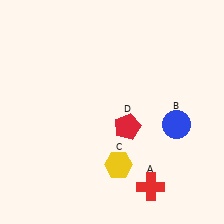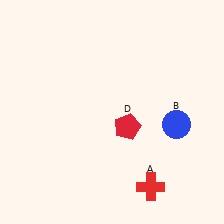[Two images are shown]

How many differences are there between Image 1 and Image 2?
There is 1 difference between the two images.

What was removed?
The yellow hexagon (C) was removed in Image 2.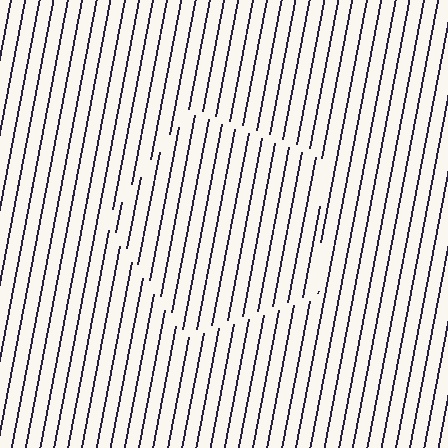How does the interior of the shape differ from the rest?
The interior of the shape contains the same grating, shifted by half a period — the contour is defined by the phase discontinuity where line-ends from the inner and outer gratings abut.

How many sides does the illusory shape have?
5 sides — the line-ends trace a pentagon.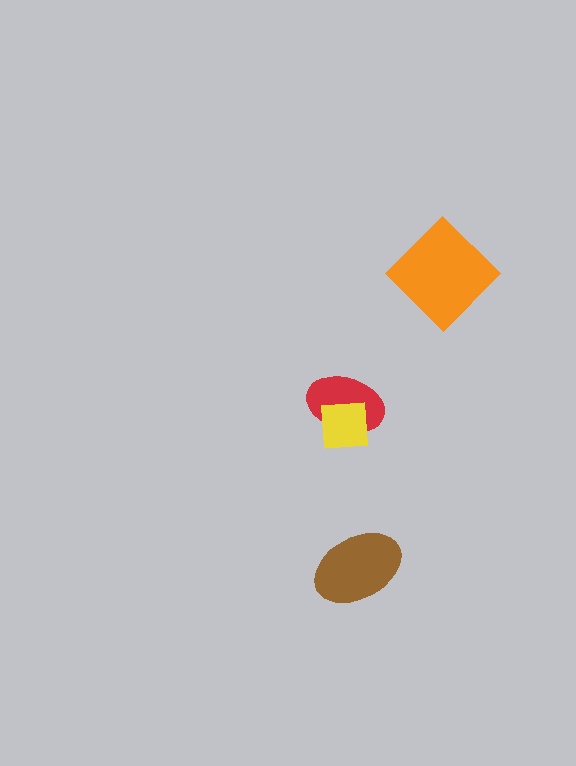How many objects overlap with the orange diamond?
0 objects overlap with the orange diamond.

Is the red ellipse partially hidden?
Yes, it is partially covered by another shape.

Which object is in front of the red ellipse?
The yellow square is in front of the red ellipse.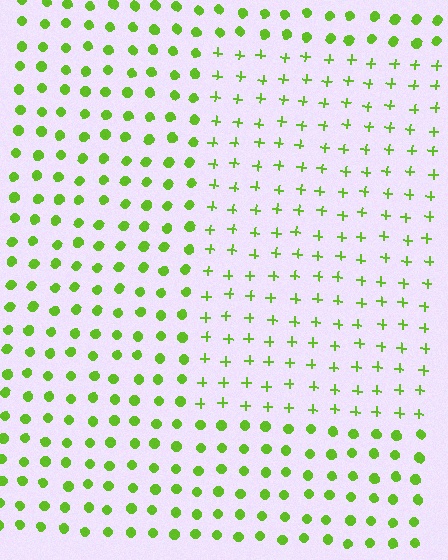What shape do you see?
I see a rectangle.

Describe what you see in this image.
The image is filled with small lime elements arranged in a uniform grid. A rectangle-shaped region contains plus signs, while the surrounding area contains circles. The boundary is defined purely by the change in element shape.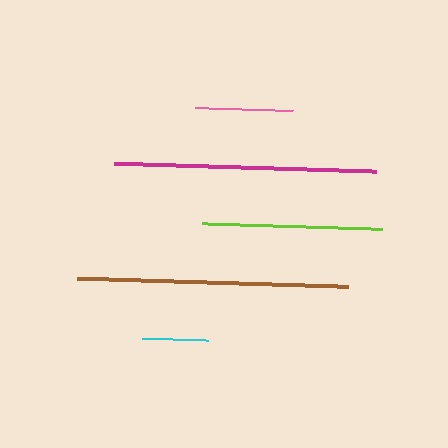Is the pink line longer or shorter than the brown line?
The brown line is longer than the pink line.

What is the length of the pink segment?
The pink segment is approximately 98 pixels long.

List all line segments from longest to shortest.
From longest to shortest: brown, magenta, lime, pink, cyan.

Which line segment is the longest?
The brown line is the longest at approximately 272 pixels.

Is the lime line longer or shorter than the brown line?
The brown line is longer than the lime line.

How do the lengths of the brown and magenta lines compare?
The brown and magenta lines are approximately the same length.